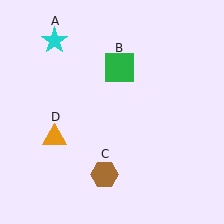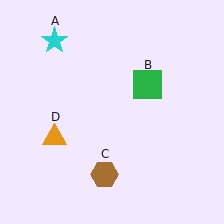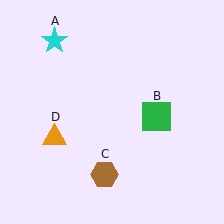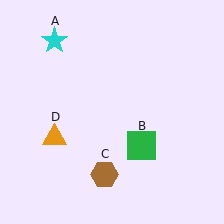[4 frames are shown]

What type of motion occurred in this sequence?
The green square (object B) rotated clockwise around the center of the scene.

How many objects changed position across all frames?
1 object changed position: green square (object B).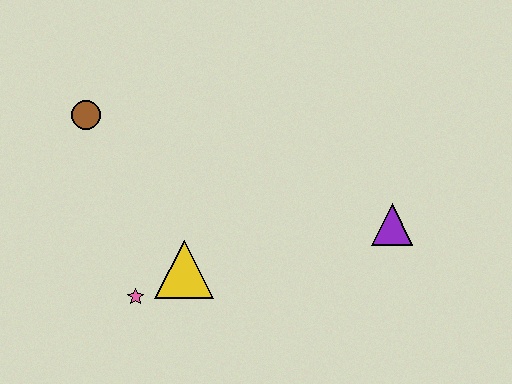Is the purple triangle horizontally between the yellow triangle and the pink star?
No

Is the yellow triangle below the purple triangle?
Yes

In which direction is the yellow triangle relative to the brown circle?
The yellow triangle is below the brown circle.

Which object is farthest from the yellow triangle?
The purple triangle is farthest from the yellow triangle.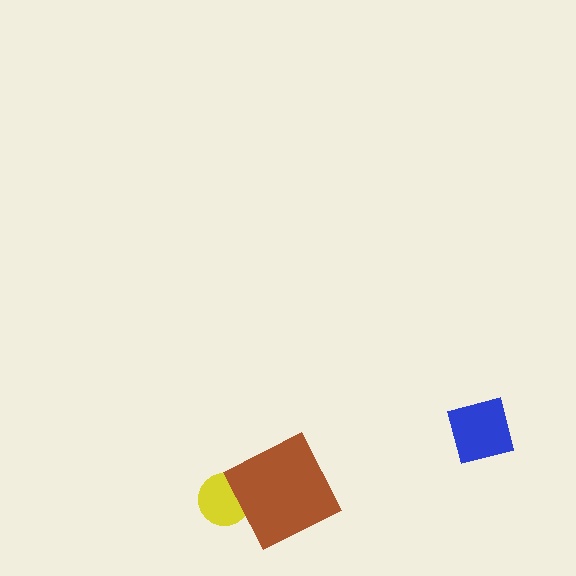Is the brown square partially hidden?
No, no other shape covers it.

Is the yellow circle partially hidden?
Yes, it is partially covered by another shape.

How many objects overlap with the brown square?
1 object overlaps with the brown square.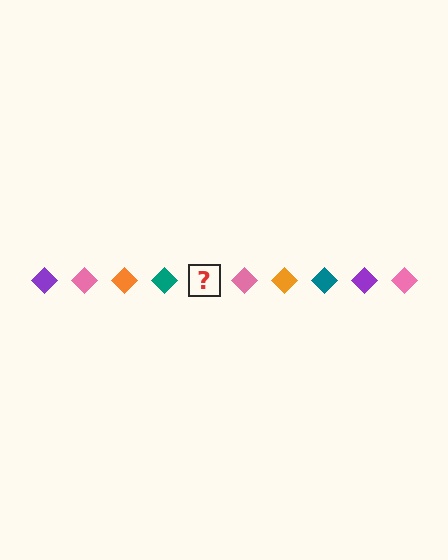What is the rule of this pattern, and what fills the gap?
The rule is that the pattern cycles through purple, pink, orange, teal diamonds. The gap should be filled with a purple diamond.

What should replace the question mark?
The question mark should be replaced with a purple diamond.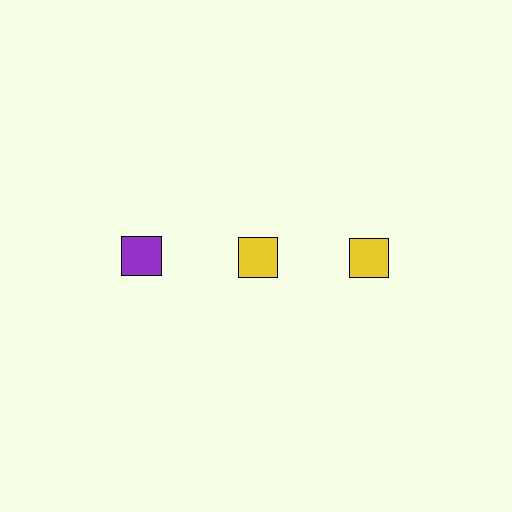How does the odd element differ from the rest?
It has a different color: purple instead of yellow.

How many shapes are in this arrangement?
There are 3 shapes arranged in a grid pattern.